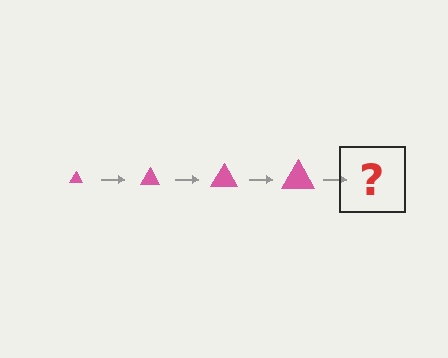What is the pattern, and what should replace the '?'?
The pattern is that the triangle gets progressively larger each step. The '?' should be a pink triangle, larger than the previous one.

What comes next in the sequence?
The next element should be a pink triangle, larger than the previous one.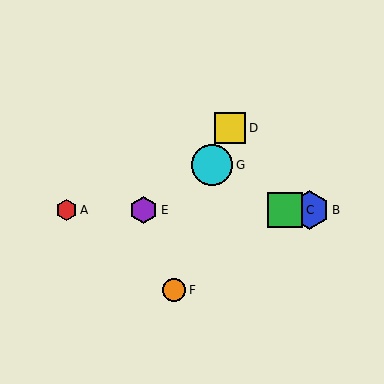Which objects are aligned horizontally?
Objects A, B, C, E are aligned horizontally.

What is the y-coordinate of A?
Object A is at y≈210.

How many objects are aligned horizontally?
4 objects (A, B, C, E) are aligned horizontally.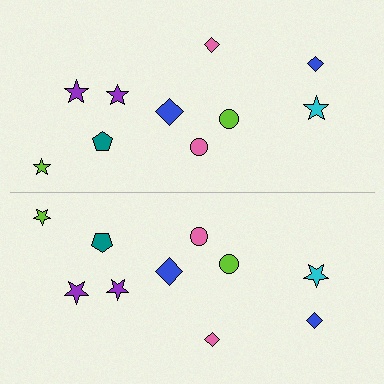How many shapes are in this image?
There are 20 shapes in this image.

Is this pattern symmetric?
Yes, this pattern has bilateral (reflection) symmetry.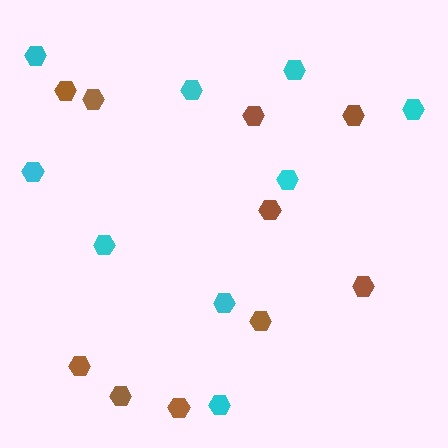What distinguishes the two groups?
There are 2 groups: one group of brown hexagons (10) and one group of cyan hexagons (9).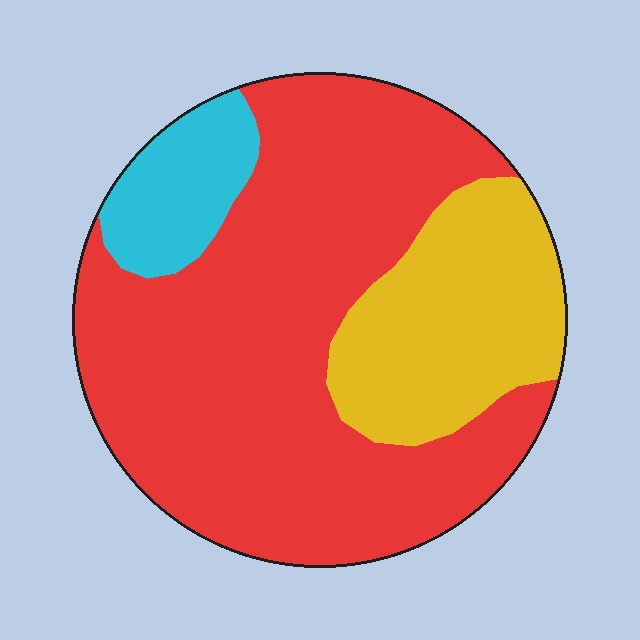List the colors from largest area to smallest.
From largest to smallest: red, yellow, cyan.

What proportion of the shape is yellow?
Yellow covers 23% of the shape.